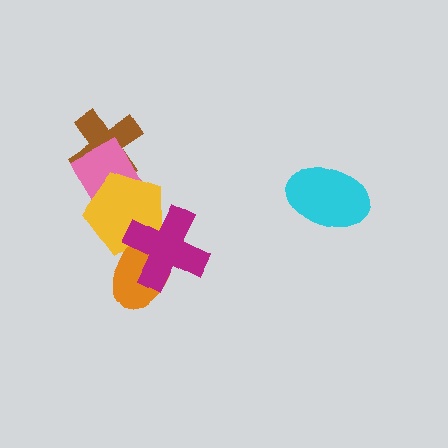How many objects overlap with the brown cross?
2 objects overlap with the brown cross.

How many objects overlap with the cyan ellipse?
0 objects overlap with the cyan ellipse.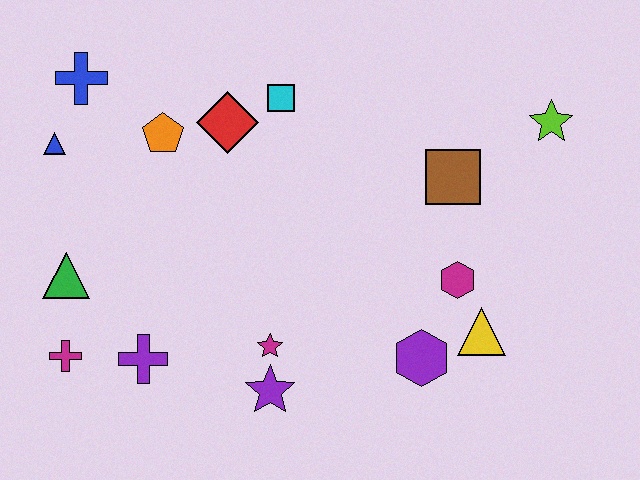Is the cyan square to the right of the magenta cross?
Yes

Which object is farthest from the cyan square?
The magenta cross is farthest from the cyan square.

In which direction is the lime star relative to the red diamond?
The lime star is to the right of the red diamond.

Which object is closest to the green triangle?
The magenta cross is closest to the green triangle.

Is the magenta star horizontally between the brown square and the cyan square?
No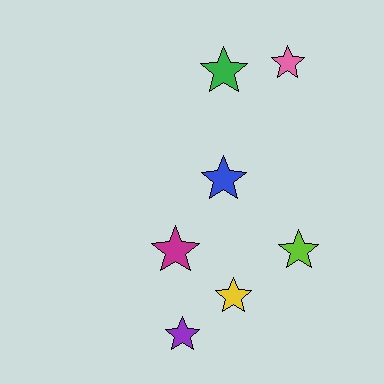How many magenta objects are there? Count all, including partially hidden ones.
There is 1 magenta object.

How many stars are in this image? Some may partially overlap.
There are 7 stars.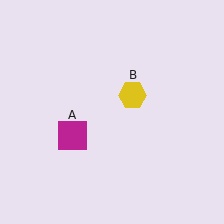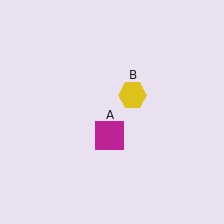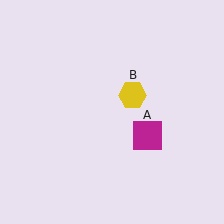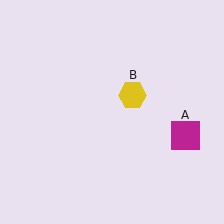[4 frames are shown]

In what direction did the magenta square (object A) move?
The magenta square (object A) moved right.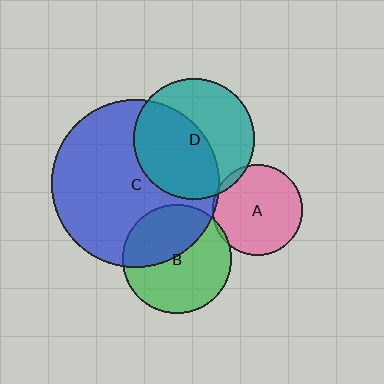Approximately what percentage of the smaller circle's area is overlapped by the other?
Approximately 55%.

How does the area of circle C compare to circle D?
Approximately 2.0 times.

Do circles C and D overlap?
Yes.